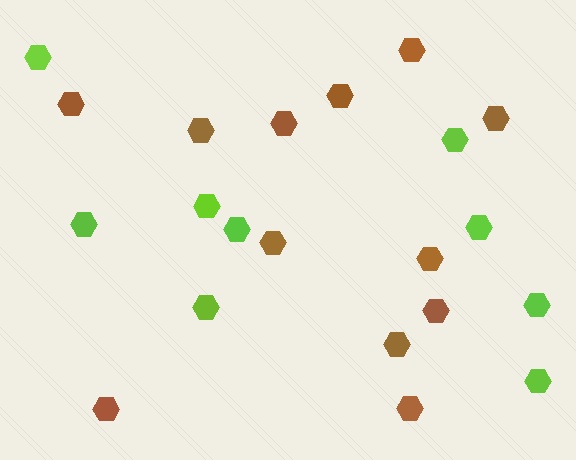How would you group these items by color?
There are 2 groups: one group of brown hexagons (12) and one group of lime hexagons (9).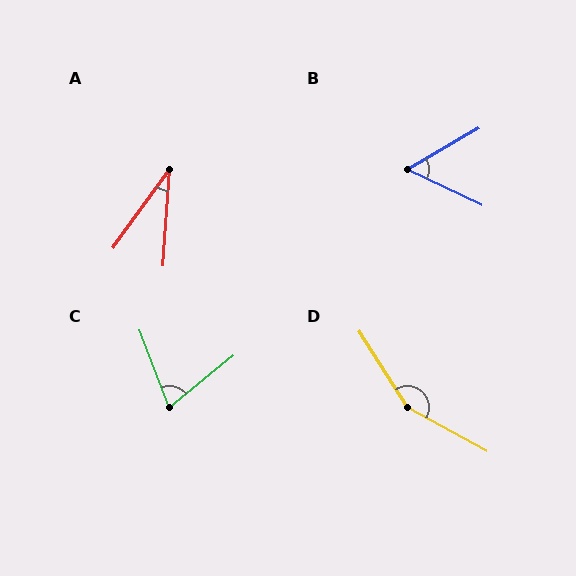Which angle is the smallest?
A, at approximately 32 degrees.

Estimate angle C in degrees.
Approximately 72 degrees.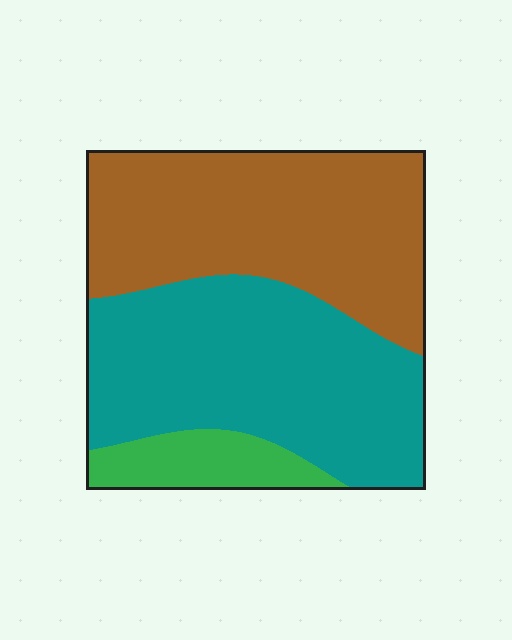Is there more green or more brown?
Brown.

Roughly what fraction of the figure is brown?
Brown takes up about two fifths (2/5) of the figure.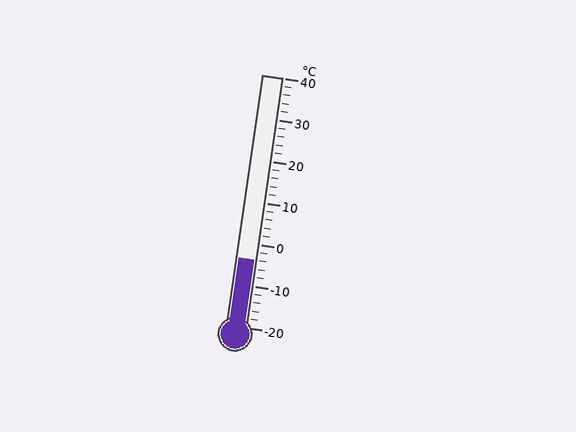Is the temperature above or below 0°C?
The temperature is below 0°C.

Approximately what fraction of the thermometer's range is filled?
The thermometer is filled to approximately 25% of its range.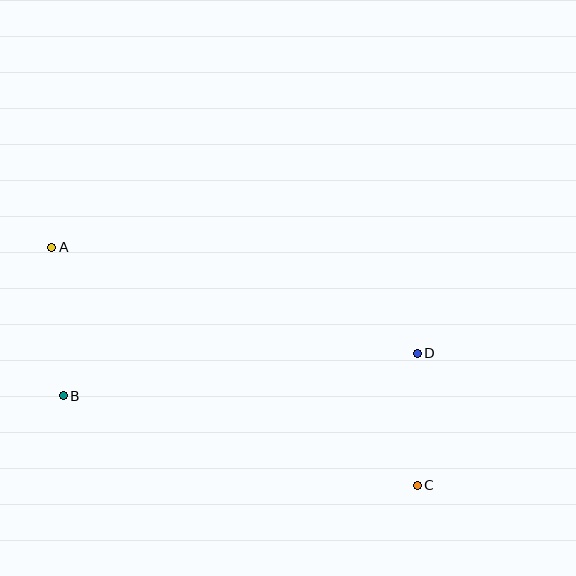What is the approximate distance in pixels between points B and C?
The distance between B and C is approximately 365 pixels.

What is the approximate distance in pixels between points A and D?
The distance between A and D is approximately 380 pixels.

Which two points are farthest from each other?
Points A and C are farthest from each other.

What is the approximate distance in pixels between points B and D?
The distance between B and D is approximately 356 pixels.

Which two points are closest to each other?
Points C and D are closest to each other.